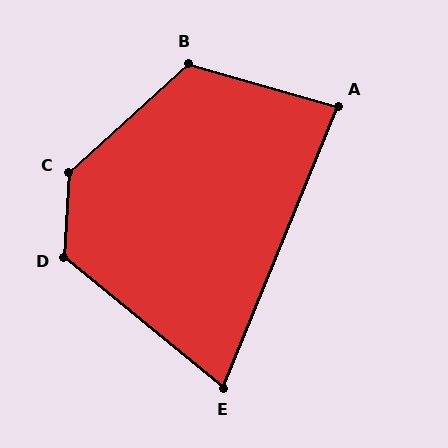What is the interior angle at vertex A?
Approximately 84 degrees (acute).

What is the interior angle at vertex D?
Approximately 126 degrees (obtuse).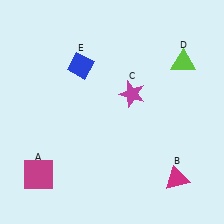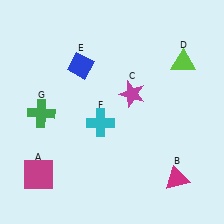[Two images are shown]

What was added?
A cyan cross (F), a green cross (G) were added in Image 2.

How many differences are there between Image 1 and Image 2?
There are 2 differences between the two images.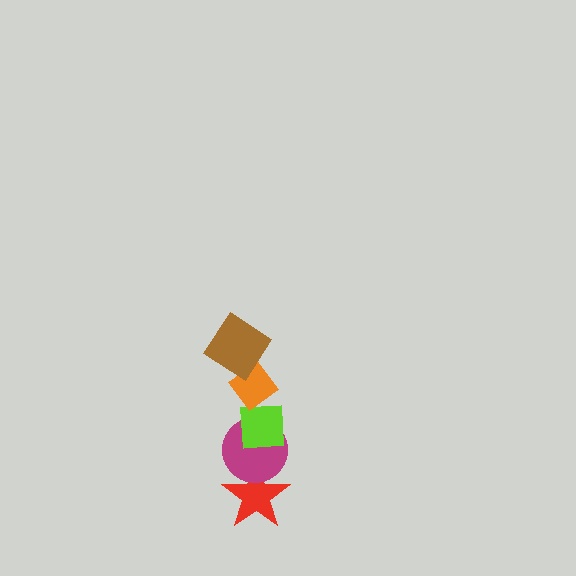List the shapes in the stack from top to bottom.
From top to bottom: the brown diamond, the orange diamond, the lime square, the magenta circle, the red star.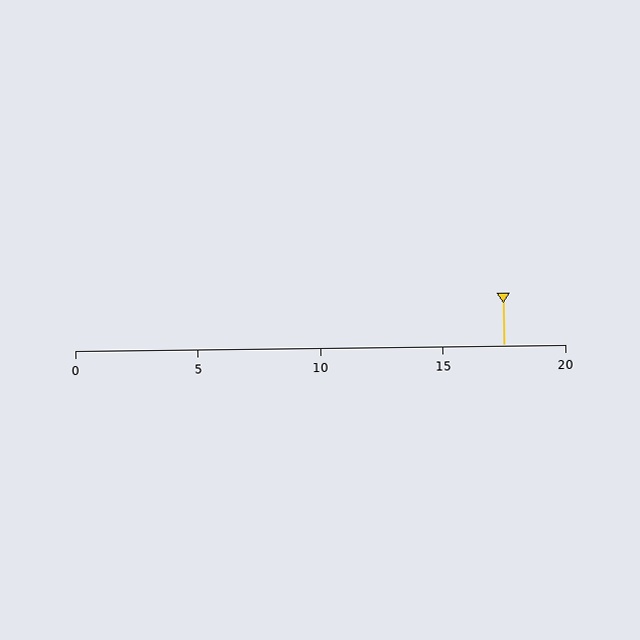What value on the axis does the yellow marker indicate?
The marker indicates approximately 17.5.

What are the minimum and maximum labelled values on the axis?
The axis runs from 0 to 20.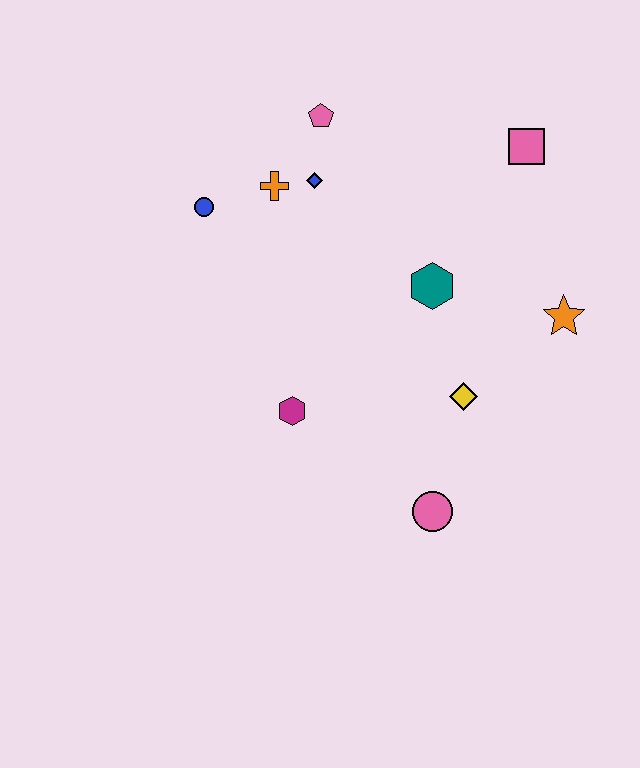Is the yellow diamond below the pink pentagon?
Yes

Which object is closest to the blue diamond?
The orange cross is closest to the blue diamond.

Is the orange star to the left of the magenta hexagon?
No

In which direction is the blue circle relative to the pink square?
The blue circle is to the left of the pink square.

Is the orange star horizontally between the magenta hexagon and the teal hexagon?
No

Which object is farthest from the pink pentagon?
The pink circle is farthest from the pink pentagon.